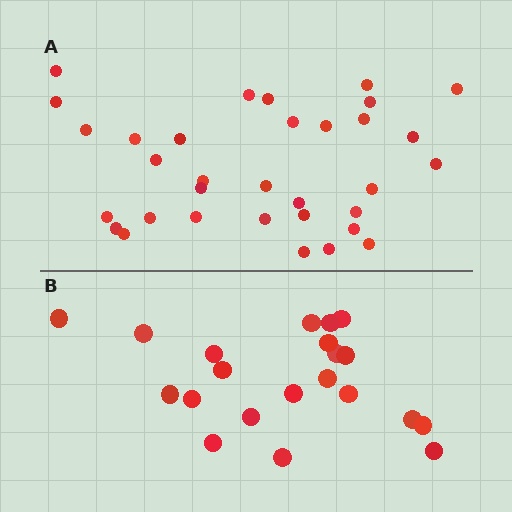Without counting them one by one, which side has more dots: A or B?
Region A (the top region) has more dots.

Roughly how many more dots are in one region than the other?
Region A has roughly 12 or so more dots than region B.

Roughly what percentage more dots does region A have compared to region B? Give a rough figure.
About 55% more.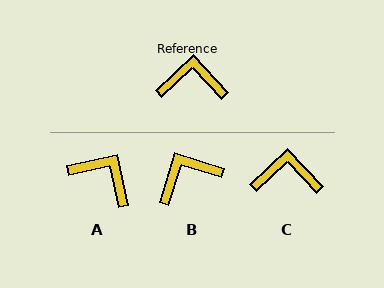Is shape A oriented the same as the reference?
No, it is off by about 30 degrees.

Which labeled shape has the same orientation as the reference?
C.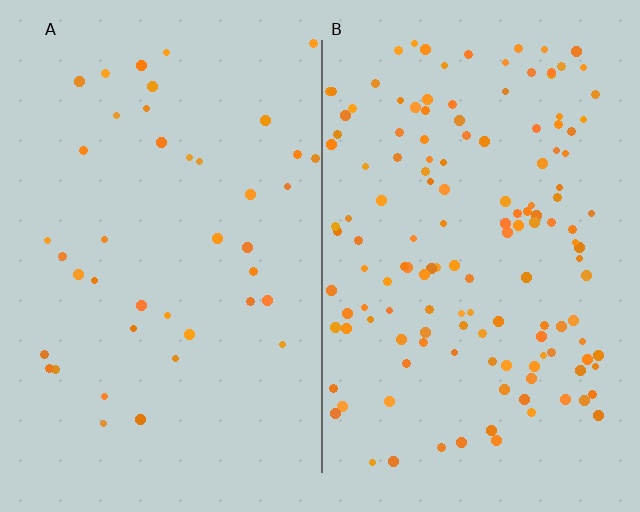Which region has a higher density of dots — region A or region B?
B (the right).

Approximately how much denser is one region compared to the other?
Approximately 3.4× — region B over region A.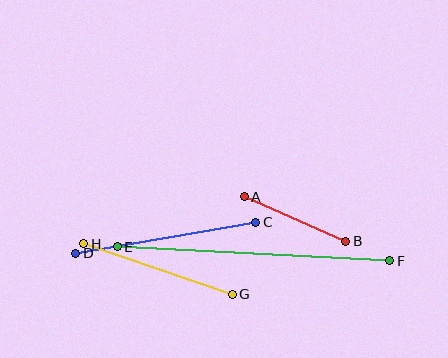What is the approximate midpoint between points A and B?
The midpoint is at approximately (295, 219) pixels.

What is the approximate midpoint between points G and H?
The midpoint is at approximately (158, 269) pixels.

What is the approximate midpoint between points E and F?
The midpoint is at approximately (254, 254) pixels.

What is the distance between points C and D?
The distance is approximately 183 pixels.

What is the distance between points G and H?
The distance is approximately 157 pixels.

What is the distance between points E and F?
The distance is approximately 273 pixels.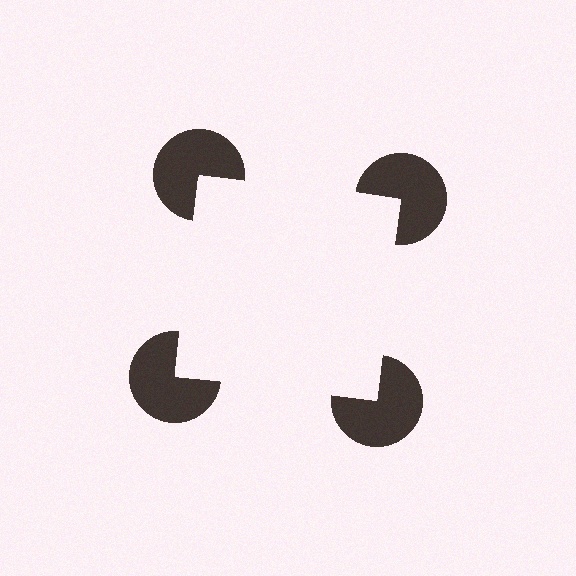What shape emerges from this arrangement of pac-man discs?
An illusory square — its edges are inferred from the aligned wedge cuts in the pac-man discs, not physically drawn.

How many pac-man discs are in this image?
There are 4 — one at each vertex of the illusory square.